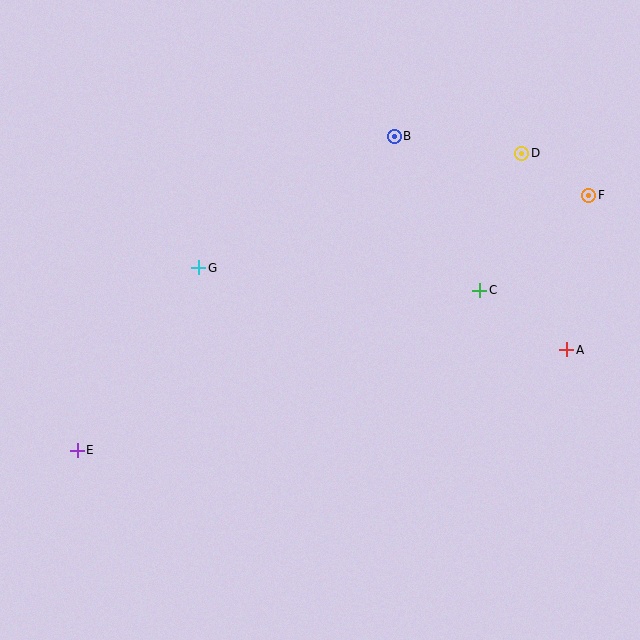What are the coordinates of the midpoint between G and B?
The midpoint between G and B is at (296, 202).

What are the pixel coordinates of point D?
Point D is at (522, 153).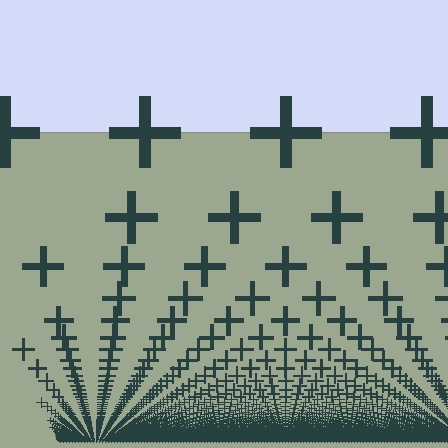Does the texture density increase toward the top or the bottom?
Density increases toward the bottom.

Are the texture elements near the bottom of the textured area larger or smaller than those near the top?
Smaller. The gradient is inverted — elements near the bottom are smaller and denser.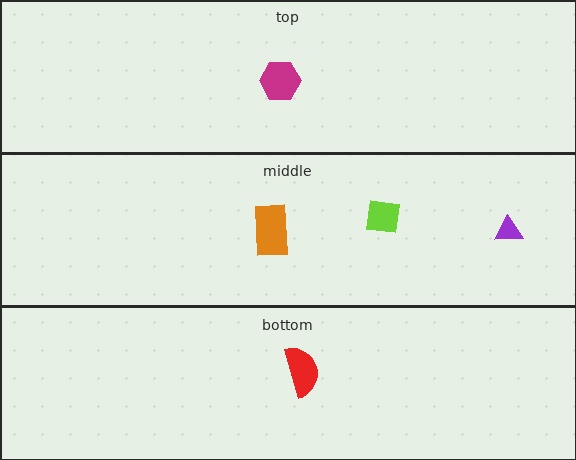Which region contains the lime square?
The middle region.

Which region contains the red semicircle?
The bottom region.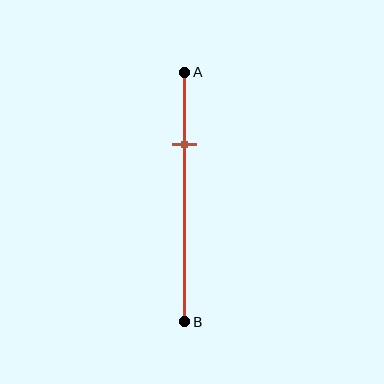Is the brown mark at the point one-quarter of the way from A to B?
No, the mark is at about 30% from A, not at the 25% one-quarter point.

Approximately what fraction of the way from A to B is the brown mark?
The brown mark is approximately 30% of the way from A to B.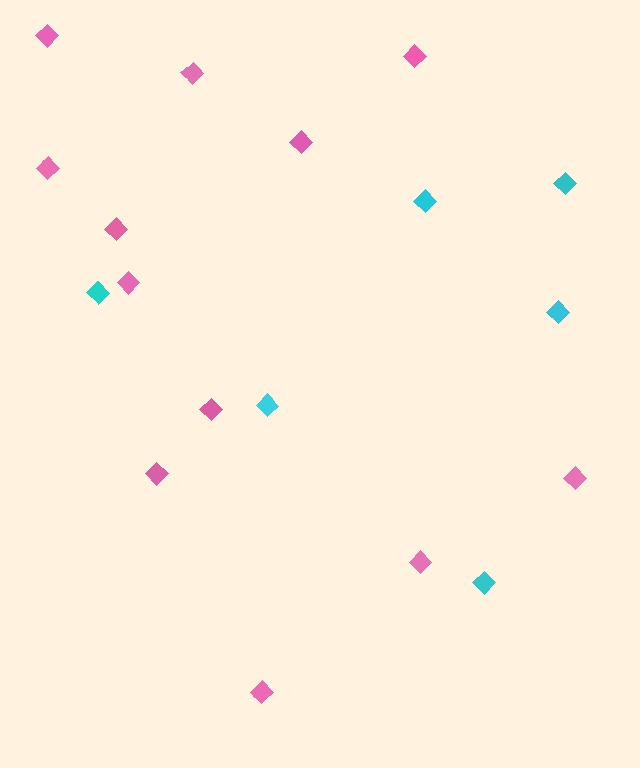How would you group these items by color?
There are 2 groups: one group of pink diamonds (12) and one group of cyan diamonds (6).